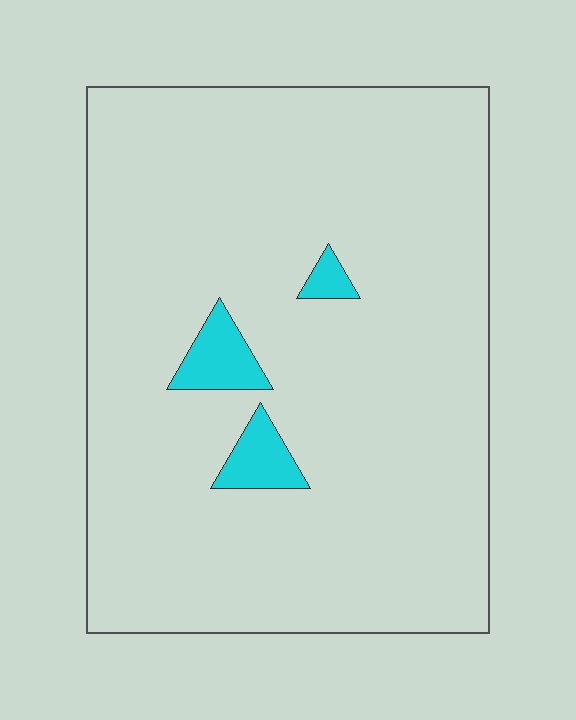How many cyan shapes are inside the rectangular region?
3.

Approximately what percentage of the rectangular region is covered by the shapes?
Approximately 5%.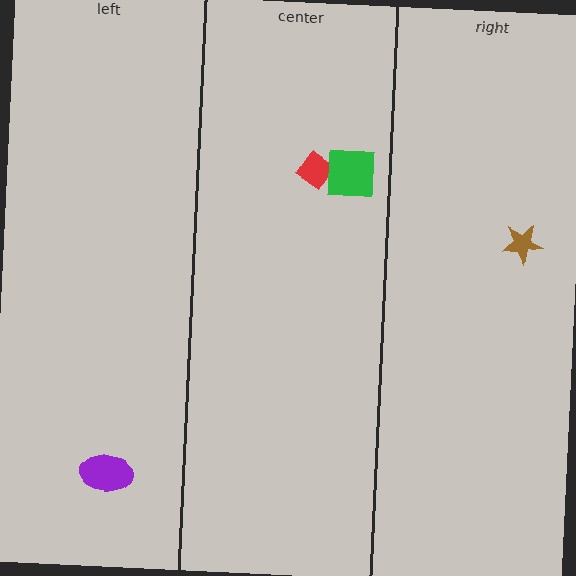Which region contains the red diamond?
The center region.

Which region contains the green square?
The center region.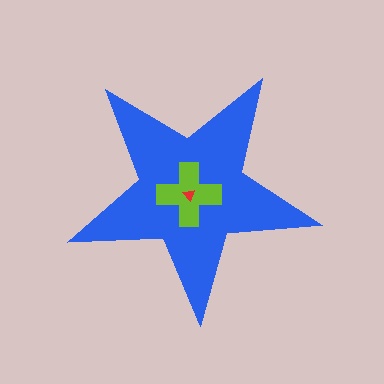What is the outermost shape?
The blue star.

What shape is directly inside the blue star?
The lime cross.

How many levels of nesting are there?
3.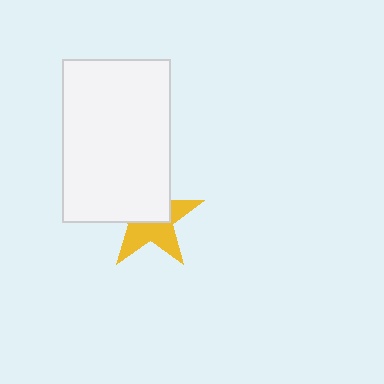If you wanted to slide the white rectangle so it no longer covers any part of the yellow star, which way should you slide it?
Slide it toward the upper-left — that is the most direct way to separate the two shapes.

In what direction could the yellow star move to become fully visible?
The yellow star could move toward the lower-right. That would shift it out from behind the white rectangle entirely.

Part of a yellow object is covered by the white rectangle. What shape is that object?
It is a star.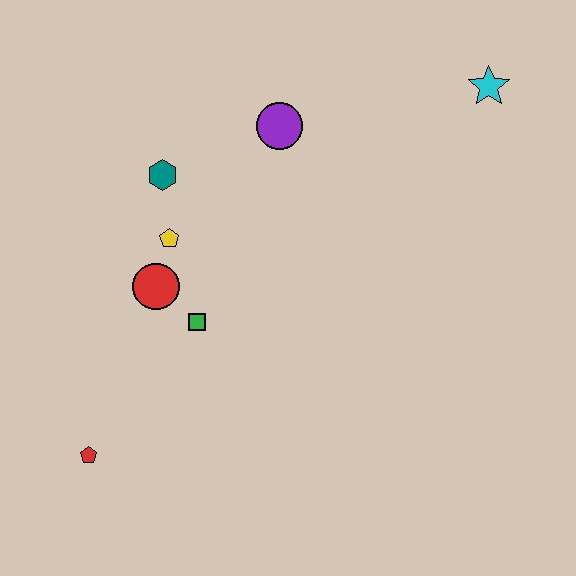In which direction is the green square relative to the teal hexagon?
The green square is below the teal hexagon.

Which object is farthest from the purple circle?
The red pentagon is farthest from the purple circle.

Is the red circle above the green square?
Yes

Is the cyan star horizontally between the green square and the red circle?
No